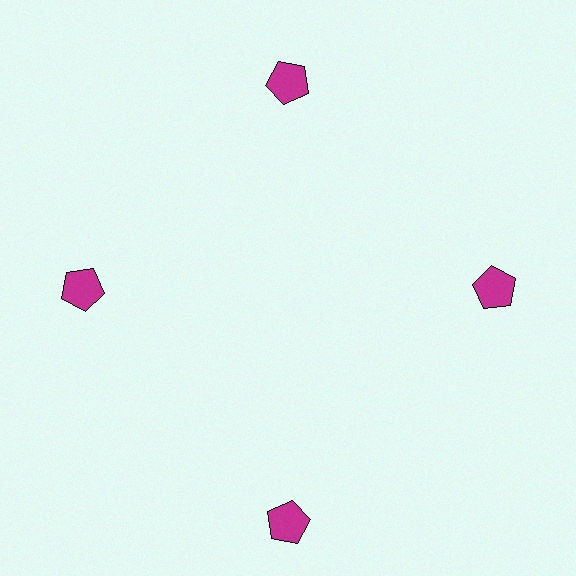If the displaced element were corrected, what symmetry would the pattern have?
It would have 4-fold rotational symmetry — the pattern would map onto itself every 90 degrees.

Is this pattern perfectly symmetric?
No. The 4 magenta pentagons are arranged in a ring, but one element near the 6 o'clock position is pushed outward from the center, breaking the 4-fold rotational symmetry.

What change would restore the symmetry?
The symmetry would be restored by moving it inward, back onto the ring so that all 4 pentagons sit at equal angles and equal distance from the center.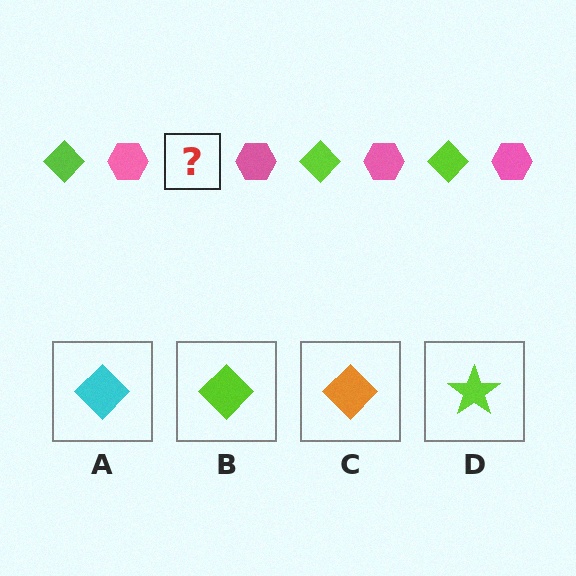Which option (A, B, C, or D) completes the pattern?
B.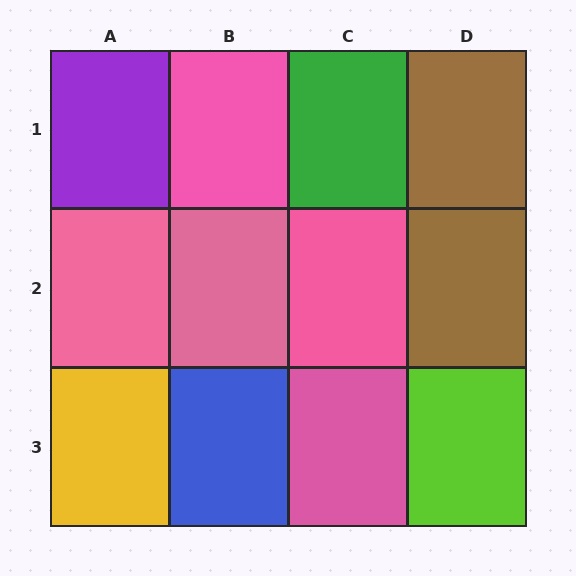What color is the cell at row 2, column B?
Pink.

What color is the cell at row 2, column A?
Pink.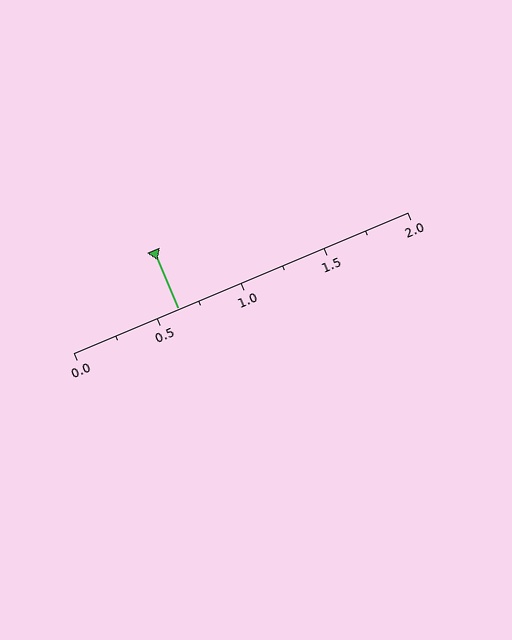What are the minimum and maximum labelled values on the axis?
The axis runs from 0.0 to 2.0.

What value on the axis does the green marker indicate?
The marker indicates approximately 0.62.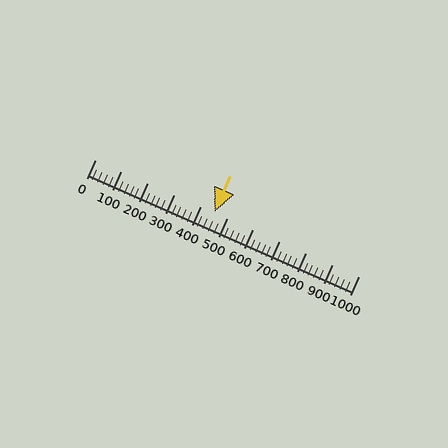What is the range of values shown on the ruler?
The ruler shows values from 0 to 1000.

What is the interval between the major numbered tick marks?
The major tick marks are spaced 100 units apart.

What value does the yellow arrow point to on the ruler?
The yellow arrow points to approximately 454.